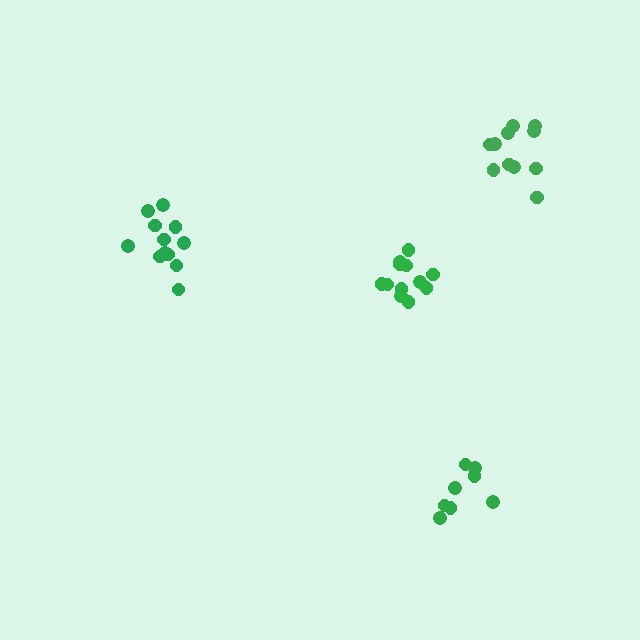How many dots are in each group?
Group 1: 12 dots, Group 2: 8 dots, Group 3: 12 dots, Group 4: 11 dots (43 total).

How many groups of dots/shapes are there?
There are 4 groups.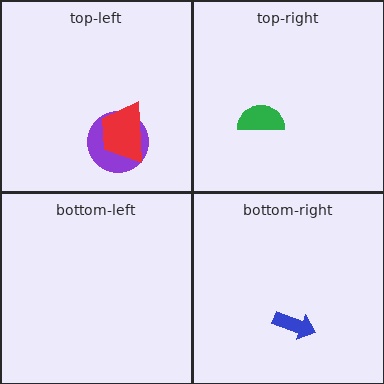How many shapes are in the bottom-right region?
1.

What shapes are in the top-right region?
The green semicircle.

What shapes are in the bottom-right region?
The blue arrow.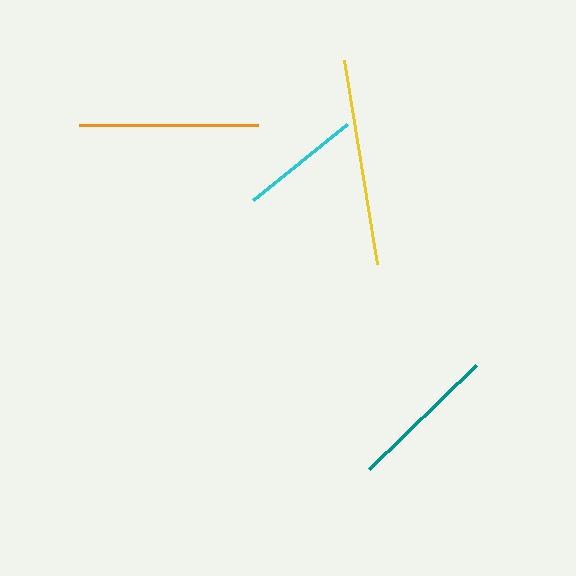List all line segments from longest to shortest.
From longest to shortest: yellow, orange, teal, cyan.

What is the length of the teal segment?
The teal segment is approximately 148 pixels long.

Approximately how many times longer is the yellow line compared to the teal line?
The yellow line is approximately 1.4 times the length of the teal line.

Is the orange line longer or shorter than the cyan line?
The orange line is longer than the cyan line.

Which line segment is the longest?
The yellow line is the longest at approximately 207 pixels.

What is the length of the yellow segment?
The yellow segment is approximately 207 pixels long.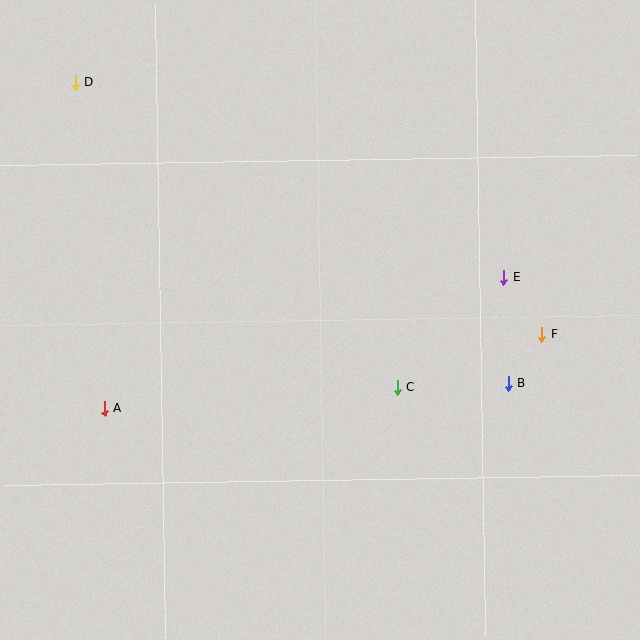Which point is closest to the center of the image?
Point C at (397, 387) is closest to the center.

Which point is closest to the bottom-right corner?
Point B is closest to the bottom-right corner.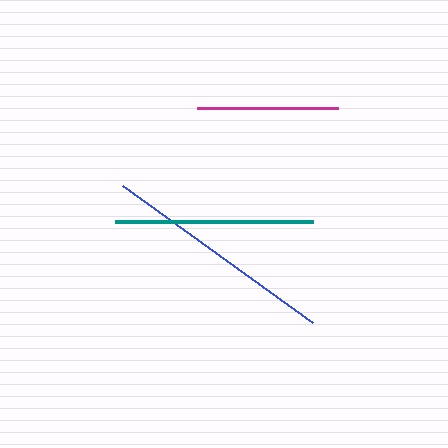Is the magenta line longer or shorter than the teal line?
The teal line is longer than the magenta line.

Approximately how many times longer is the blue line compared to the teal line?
The blue line is approximately 1.2 times the length of the teal line.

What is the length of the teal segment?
The teal segment is approximately 197 pixels long.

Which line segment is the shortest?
The magenta line is the shortest at approximately 140 pixels.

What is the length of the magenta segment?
The magenta segment is approximately 140 pixels long.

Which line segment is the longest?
The blue line is the longest at approximately 234 pixels.